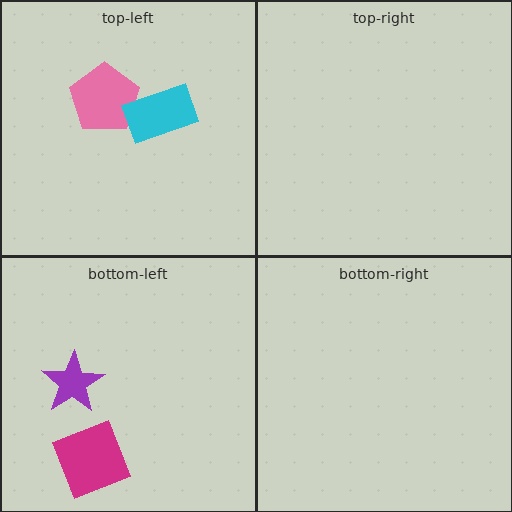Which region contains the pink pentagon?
The top-left region.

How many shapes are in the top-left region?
2.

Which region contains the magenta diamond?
The bottom-left region.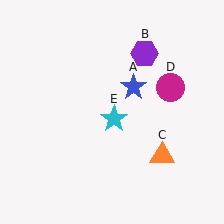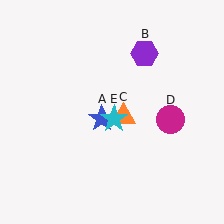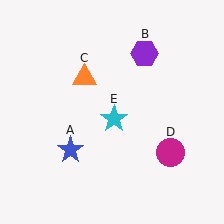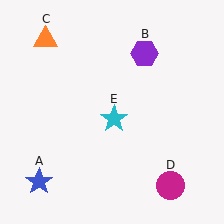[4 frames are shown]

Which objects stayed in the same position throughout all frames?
Purple hexagon (object B) and cyan star (object E) remained stationary.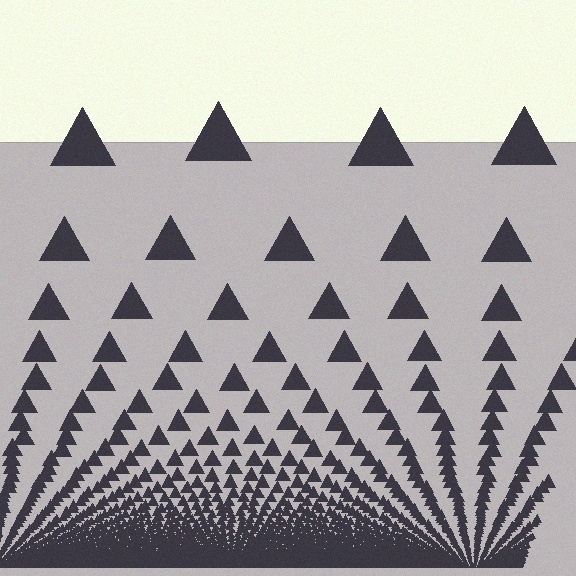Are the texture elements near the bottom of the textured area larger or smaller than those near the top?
Smaller. The gradient is inverted — elements near the bottom are smaller and denser.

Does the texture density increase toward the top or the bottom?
Density increases toward the bottom.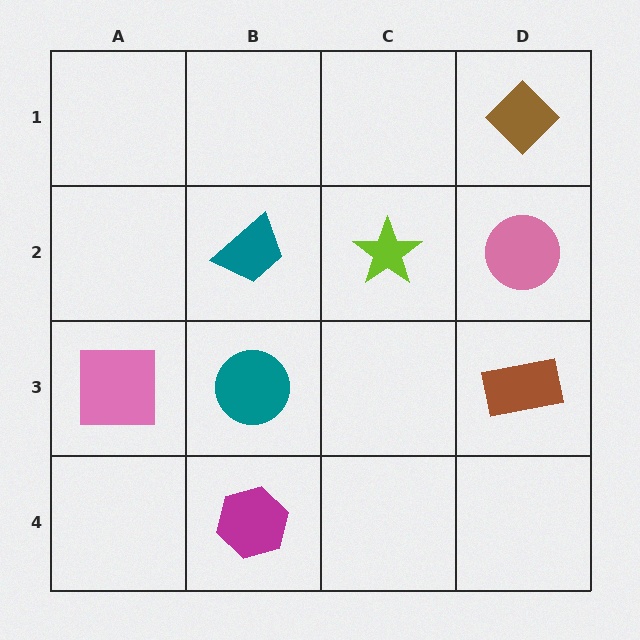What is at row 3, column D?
A brown rectangle.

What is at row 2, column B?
A teal trapezoid.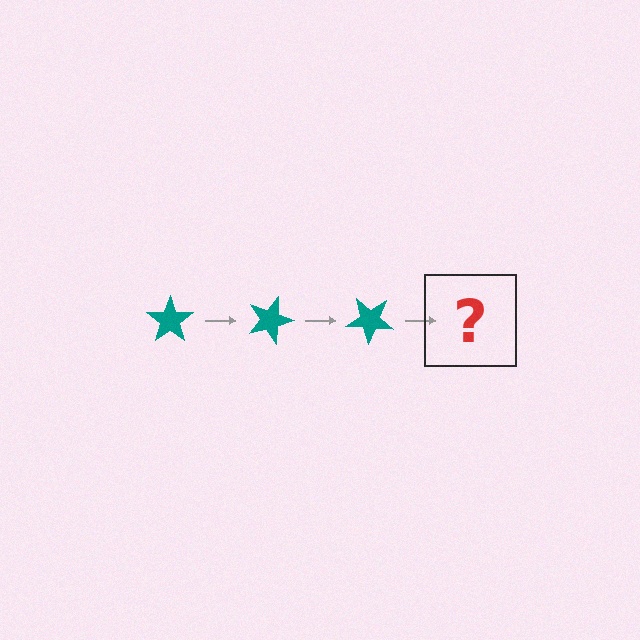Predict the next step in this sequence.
The next step is a teal star rotated 60 degrees.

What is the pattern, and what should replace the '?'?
The pattern is that the star rotates 20 degrees each step. The '?' should be a teal star rotated 60 degrees.